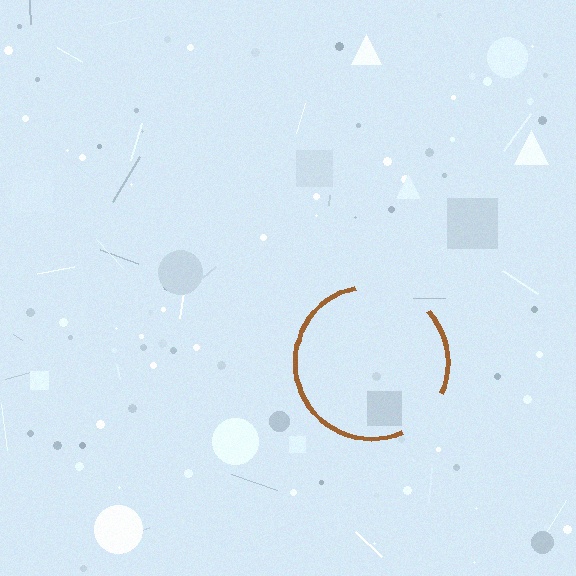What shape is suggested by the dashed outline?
The dashed outline suggests a circle.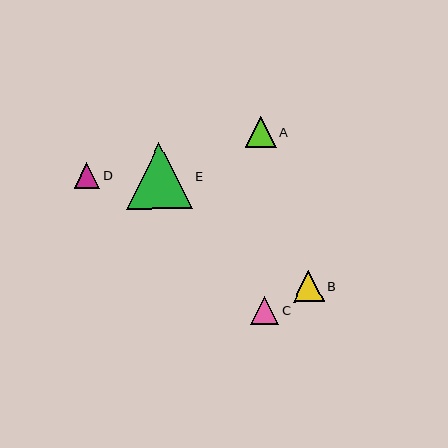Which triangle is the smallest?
Triangle D is the smallest with a size of approximately 26 pixels.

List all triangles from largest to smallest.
From largest to smallest: E, B, A, C, D.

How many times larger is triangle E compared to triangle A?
Triangle E is approximately 2.1 times the size of triangle A.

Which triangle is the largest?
Triangle E is the largest with a size of approximately 65 pixels.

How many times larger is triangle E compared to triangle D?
Triangle E is approximately 2.5 times the size of triangle D.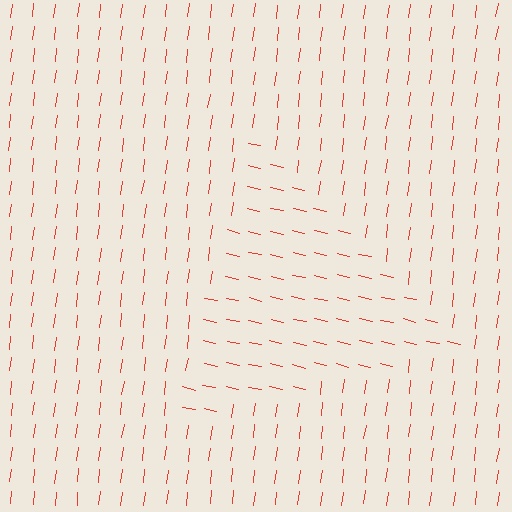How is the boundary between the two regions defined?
The boundary is defined purely by a change in line orientation (approximately 84 degrees difference). All lines are the same color and thickness.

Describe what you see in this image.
The image is filled with small red line segments. A triangle region in the image has lines oriented differently from the surrounding lines, creating a visible texture boundary.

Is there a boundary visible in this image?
Yes, there is a texture boundary formed by a change in line orientation.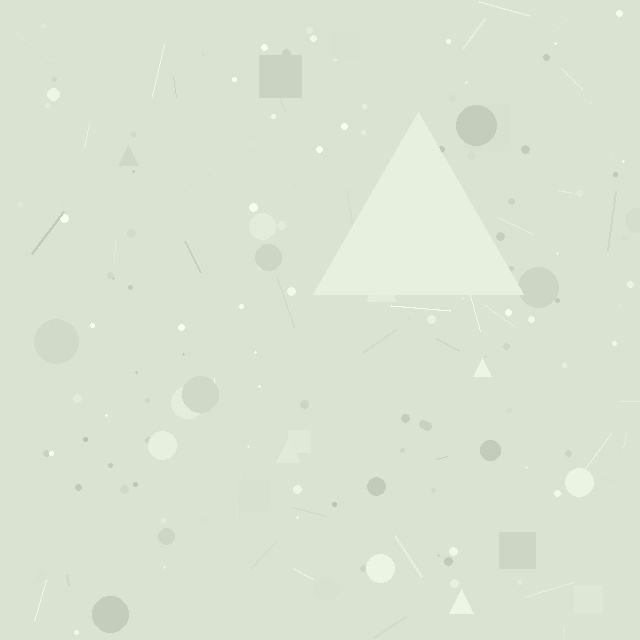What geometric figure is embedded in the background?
A triangle is embedded in the background.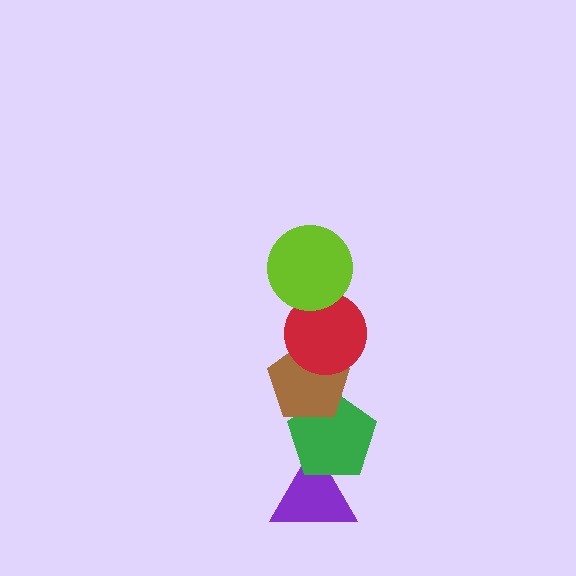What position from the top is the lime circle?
The lime circle is 1st from the top.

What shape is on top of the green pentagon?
The brown pentagon is on top of the green pentagon.